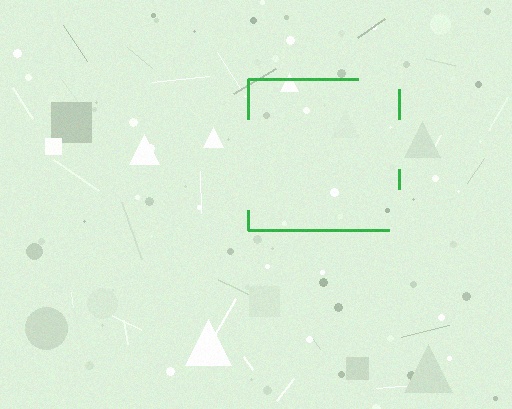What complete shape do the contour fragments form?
The contour fragments form a square.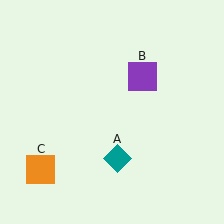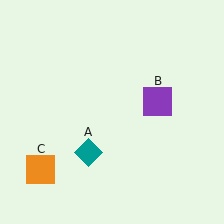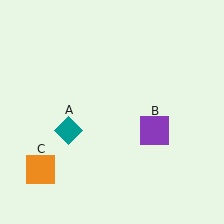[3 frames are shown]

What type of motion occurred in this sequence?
The teal diamond (object A), purple square (object B) rotated clockwise around the center of the scene.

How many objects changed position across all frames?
2 objects changed position: teal diamond (object A), purple square (object B).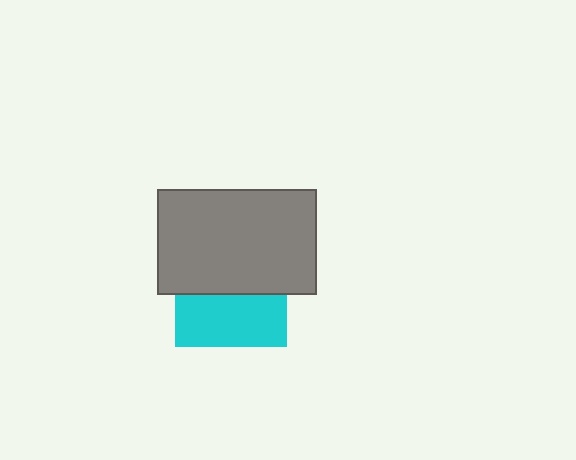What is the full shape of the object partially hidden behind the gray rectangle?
The partially hidden object is a cyan square.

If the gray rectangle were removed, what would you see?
You would see the complete cyan square.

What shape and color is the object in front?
The object in front is a gray rectangle.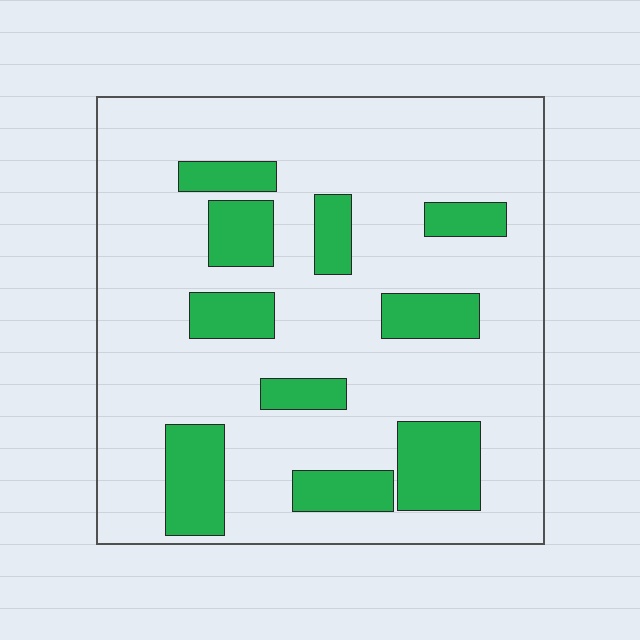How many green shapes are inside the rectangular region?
10.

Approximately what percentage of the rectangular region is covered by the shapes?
Approximately 20%.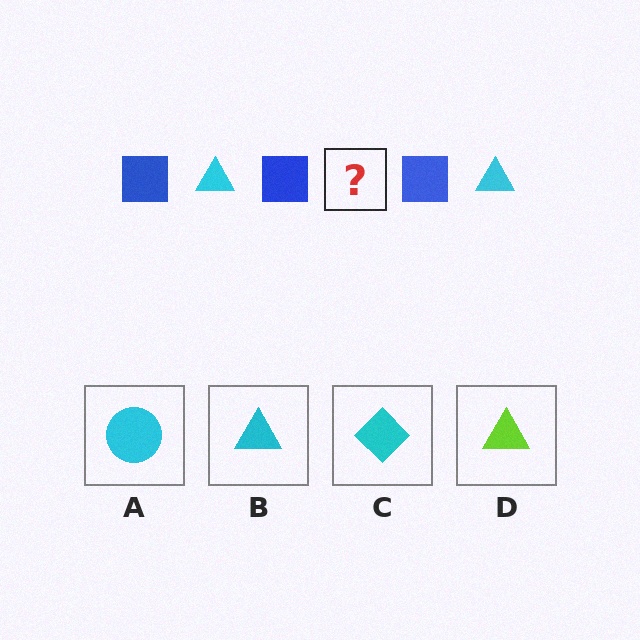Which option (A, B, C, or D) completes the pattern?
B.